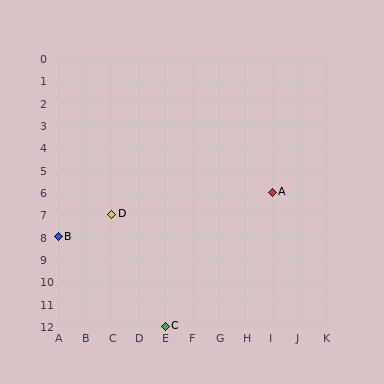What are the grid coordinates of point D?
Point D is at grid coordinates (C, 7).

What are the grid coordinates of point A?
Point A is at grid coordinates (I, 6).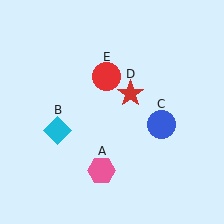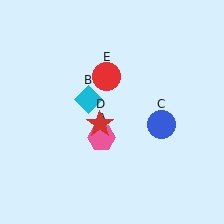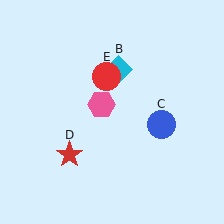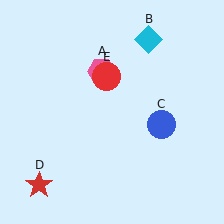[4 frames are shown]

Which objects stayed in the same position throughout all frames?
Blue circle (object C) and red circle (object E) remained stationary.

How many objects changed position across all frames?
3 objects changed position: pink hexagon (object A), cyan diamond (object B), red star (object D).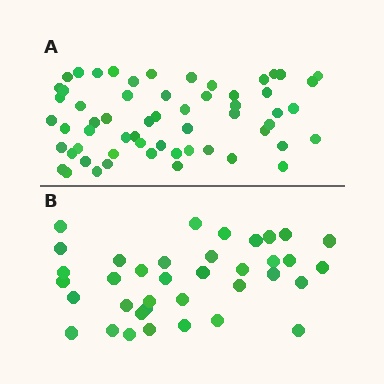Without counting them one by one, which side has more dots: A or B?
Region A (the top region) has more dots.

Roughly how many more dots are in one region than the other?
Region A has approximately 20 more dots than region B.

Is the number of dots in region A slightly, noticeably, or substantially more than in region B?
Region A has substantially more. The ratio is roughly 1.6 to 1.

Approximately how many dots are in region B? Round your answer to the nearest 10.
About 40 dots. (The exact count is 37, which rounds to 40.)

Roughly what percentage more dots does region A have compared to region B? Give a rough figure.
About 60% more.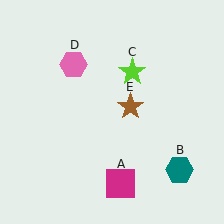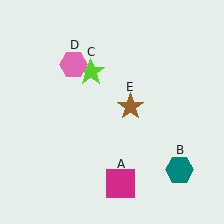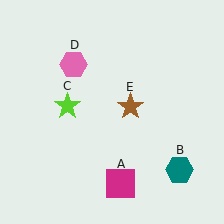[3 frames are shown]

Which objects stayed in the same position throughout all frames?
Magenta square (object A) and teal hexagon (object B) and pink hexagon (object D) and brown star (object E) remained stationary.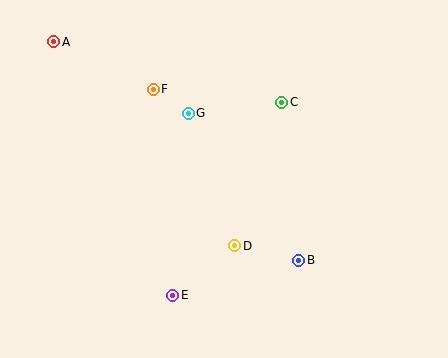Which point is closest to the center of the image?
Point D at (235, 246) is closest to the center.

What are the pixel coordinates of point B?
Point B is at (299, 260).